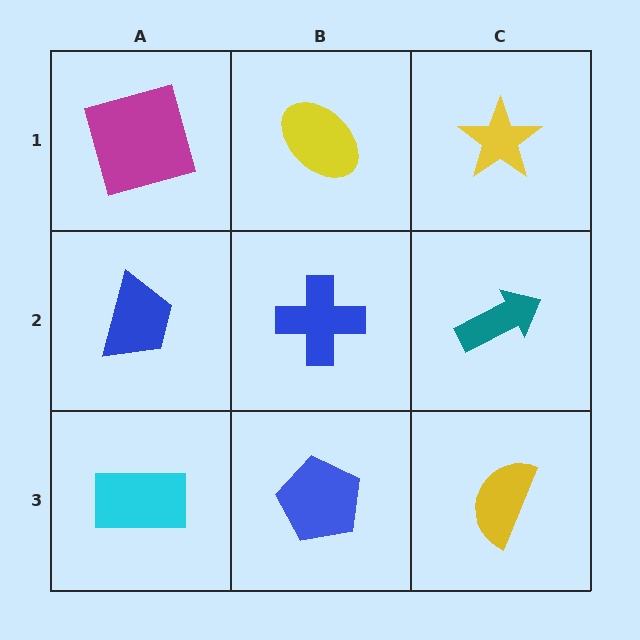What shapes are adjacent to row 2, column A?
A magenta square (row 1, column A), a cyan rectangle (row 3, column A), a blue cross (row 2, column B).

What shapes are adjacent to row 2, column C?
A yellow star (row 1, column C), a yellow semicircle (row 3, column C), a blue cross (row 2, column B).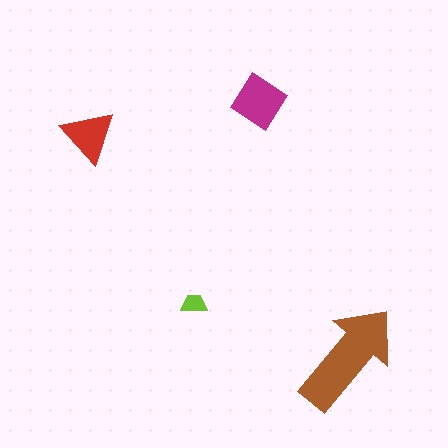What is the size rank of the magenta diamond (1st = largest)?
2nd.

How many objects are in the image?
There are 4 objects in the image.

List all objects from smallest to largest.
The lime trapezoid, the red triangle, the magenta diamond, the brown arrow.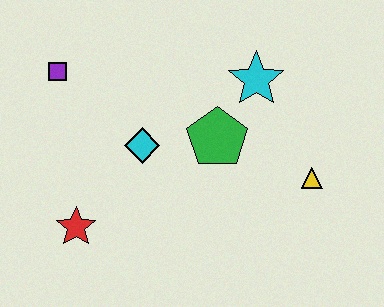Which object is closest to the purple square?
The cyan diamond is closest to the purple square.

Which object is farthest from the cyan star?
The red star is farthest from the cyan star.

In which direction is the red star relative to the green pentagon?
The red star is to the left of the green pentagon.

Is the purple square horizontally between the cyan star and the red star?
No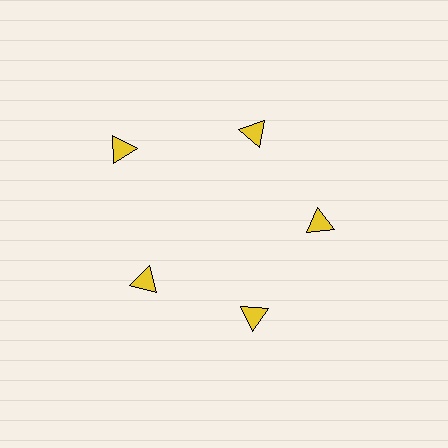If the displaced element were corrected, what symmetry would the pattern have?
It would have 5-fold rotational symmetry — the pattern would map onto itself every 72 degrees.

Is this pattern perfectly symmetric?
No. The 5 yellow triangles are arranged in a ring, but one element near the 10 o'clock position is pushed outward from the center, breaking the 5-fold rotational symmetry.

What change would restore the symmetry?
The symmetry would be restored by moving it inward, back onto the ring so that all 5 triangles sit at equal angles and equal distance from the center.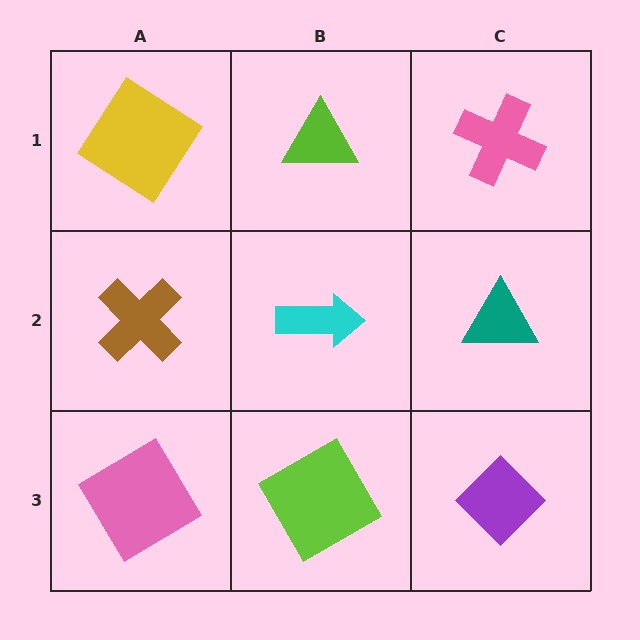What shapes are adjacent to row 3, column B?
A cyan arrow (row 2, column B), a pink diamond (row 3, column A), a purple diamond (row 3, column C).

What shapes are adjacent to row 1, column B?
A cyan arrow (row 2, column B), a yellow diamond (row 1, column A), a pink cross (row 1, column C).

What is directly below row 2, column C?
A purple diamond.